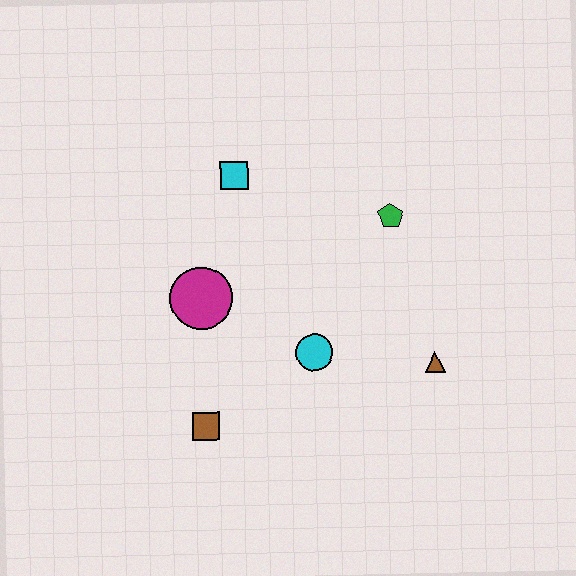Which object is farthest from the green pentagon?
The brown square is farthest from the green pentagon.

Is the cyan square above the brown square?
Yes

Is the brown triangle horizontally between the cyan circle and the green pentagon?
No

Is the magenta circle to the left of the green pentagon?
Yes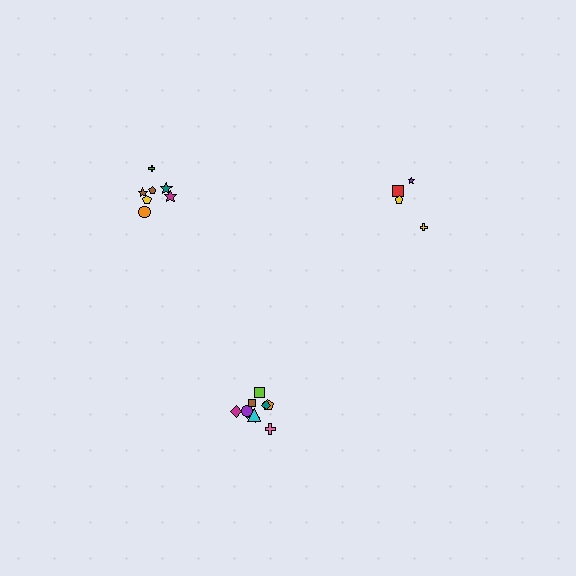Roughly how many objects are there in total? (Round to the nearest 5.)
Roughly 20 objects in total.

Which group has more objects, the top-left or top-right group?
The top-left group.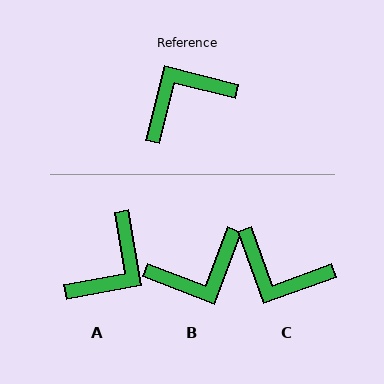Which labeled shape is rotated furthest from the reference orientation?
B, about 173 degrees away.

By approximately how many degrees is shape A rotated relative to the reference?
Approximately 156 degrees clockwise.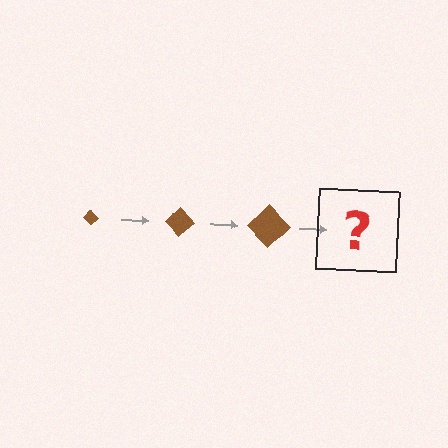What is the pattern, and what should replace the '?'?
The pattern is that the diamond gets progressively larger each step. The '?' should be a brown diamond, larger than the previous one.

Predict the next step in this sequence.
The next step is a brown diamond, larger than the previous one.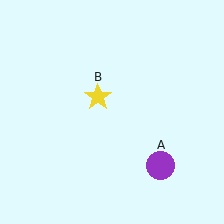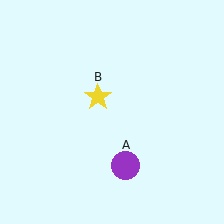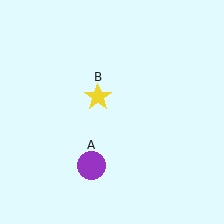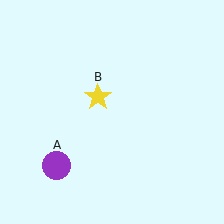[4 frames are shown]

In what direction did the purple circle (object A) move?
The purple circle (object A) moved left.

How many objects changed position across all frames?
1 object changed position: purple circle (object A).